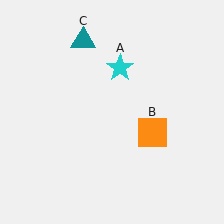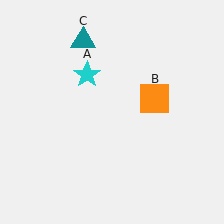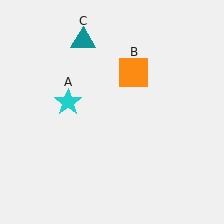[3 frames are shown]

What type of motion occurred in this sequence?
The cyan star (object A), orange square (object B) rotated counterclockwise around the center of the scene.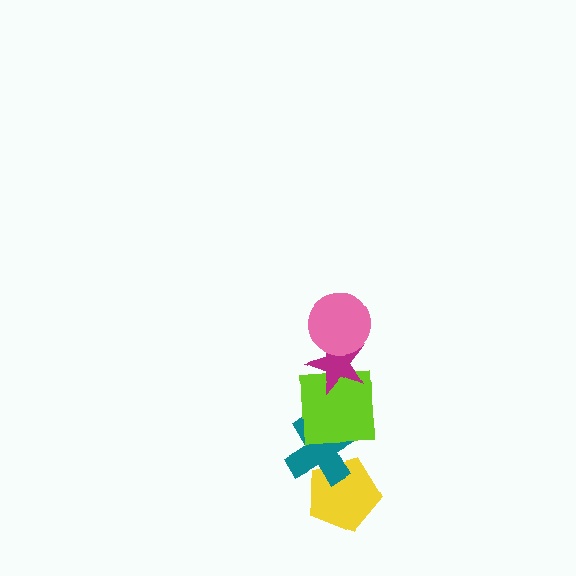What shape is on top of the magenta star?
The pink circle is on top of the magenta star.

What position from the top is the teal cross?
The teal cross is 4th from the top.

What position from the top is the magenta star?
The magenta star is 2nd from the top.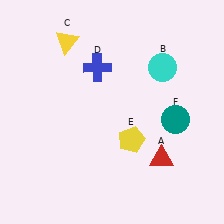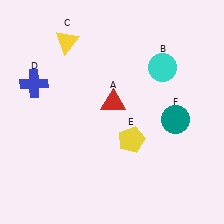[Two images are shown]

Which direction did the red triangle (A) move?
The red triangle (A) moved up.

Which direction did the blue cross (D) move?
The blue cross (D) moved left.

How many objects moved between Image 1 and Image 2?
2 objects moved between the two images.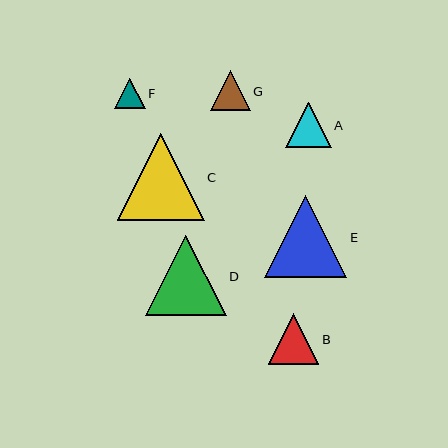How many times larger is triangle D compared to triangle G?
Triangle D is approximately 2.0 times the size of triangle G.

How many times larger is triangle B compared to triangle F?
Triangle B is approximately 1.7 times the size of triangle F.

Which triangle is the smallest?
Triangle F is the smallest with a size of approximately 30 pixels.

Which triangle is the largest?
Triangle C is the largest with a size of approximately 87 pixels.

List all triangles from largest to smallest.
From largest to smallest: C, E, D, B, A, G, F.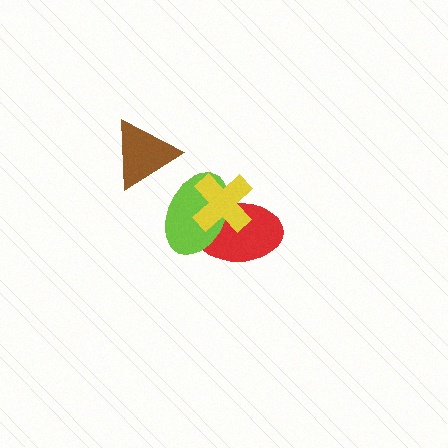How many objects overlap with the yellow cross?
2 objects overlap with the yellow cross.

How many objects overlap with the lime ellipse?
2 objects overlap with the lime ellipse.